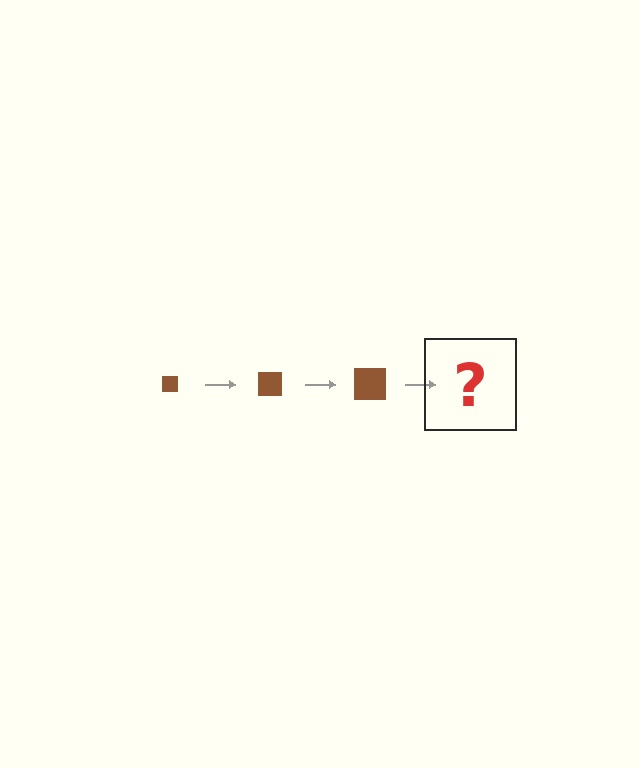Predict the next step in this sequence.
The next step is a brown square, larger than the previous one.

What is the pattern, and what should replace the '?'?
The pattern is that the square gets progressively larger each step. The '?' should be a brown square, larger than the previous one.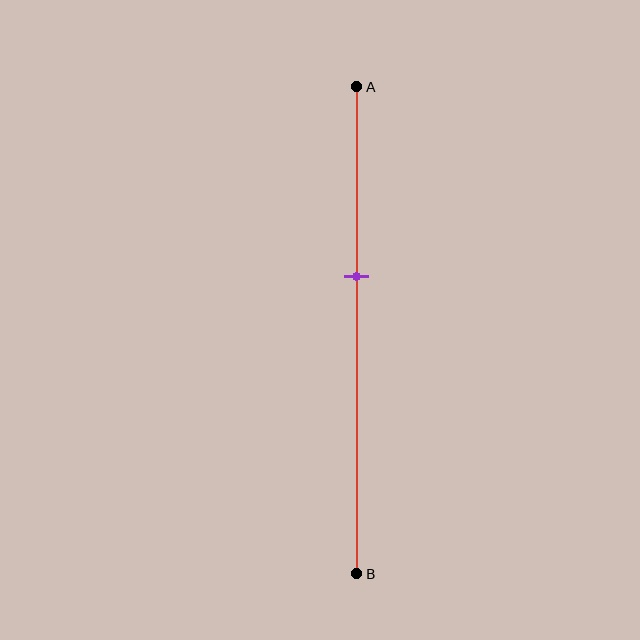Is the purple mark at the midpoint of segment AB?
No, the mark is at about 40% from A, not at the 50% midpoint.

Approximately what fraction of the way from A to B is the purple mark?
The purple mark is approximately 40% of the way from A to B.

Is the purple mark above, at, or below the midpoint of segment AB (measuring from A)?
The purple mark is above the midpoint of segment AB.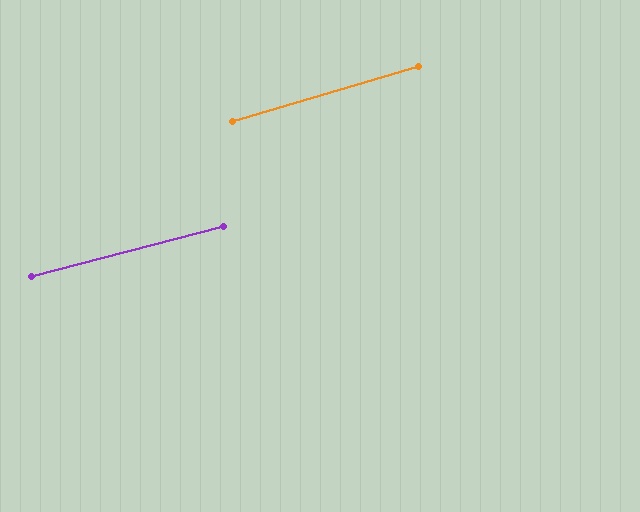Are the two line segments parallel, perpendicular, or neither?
Parallel — their directions differ by only 1.8°.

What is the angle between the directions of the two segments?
Approximately 2 degrees.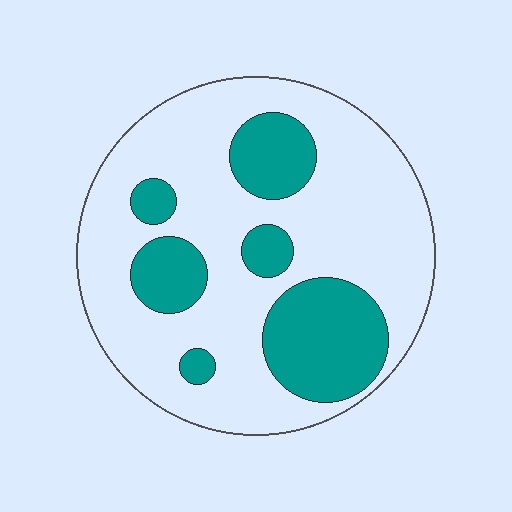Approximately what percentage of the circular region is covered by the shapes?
Approximately 30%.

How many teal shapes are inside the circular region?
6.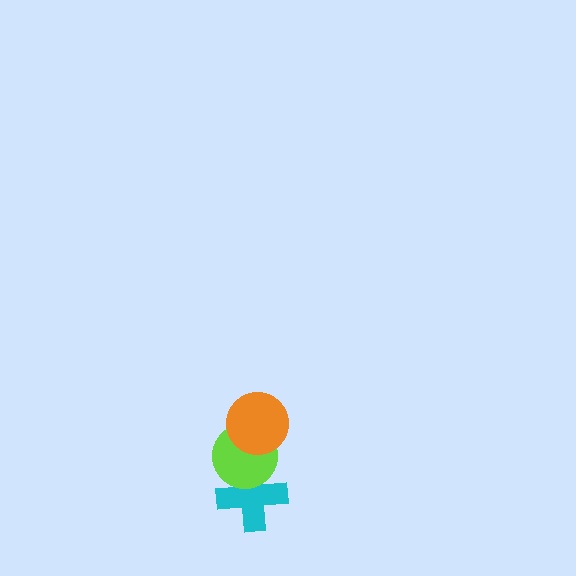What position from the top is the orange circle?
The orange circle is 1st from the top.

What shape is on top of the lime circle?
The orange circle is on top of the lime circle.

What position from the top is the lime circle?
The lime circle is 2nd from the top.